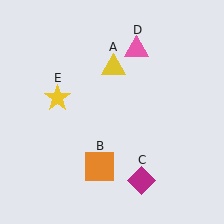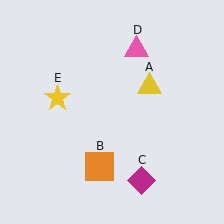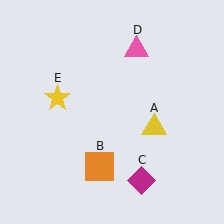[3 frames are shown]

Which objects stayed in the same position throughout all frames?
Orange square (object B) and magenta diamond (object C) and pink triangle (object D) and yellow star (object E) remained stationary.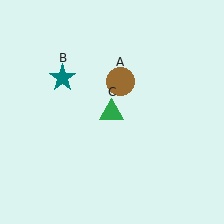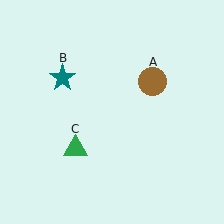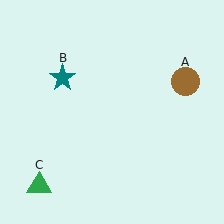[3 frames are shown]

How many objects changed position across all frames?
2 objects changed position: brown circle (object A), green triangle (object C).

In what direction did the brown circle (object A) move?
The brown circle (object A) moved right.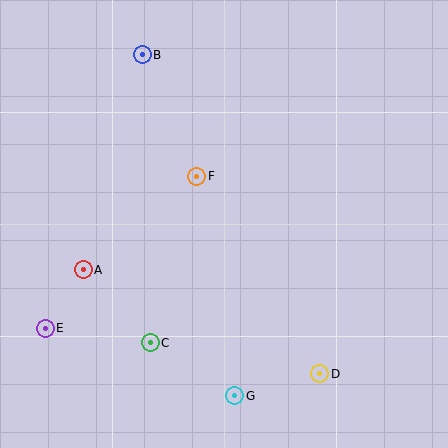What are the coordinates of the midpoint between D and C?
The midpoint between D and C is at (235, 358).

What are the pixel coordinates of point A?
Point A is at (83, 270).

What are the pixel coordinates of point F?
Point F is at (197, 176).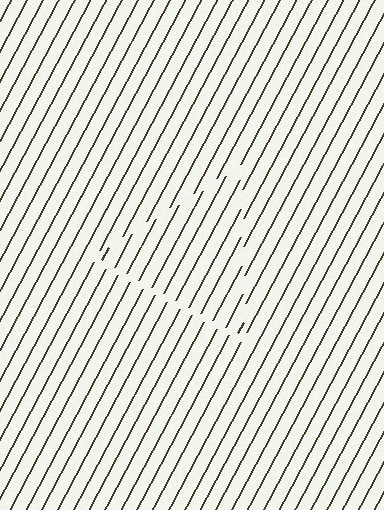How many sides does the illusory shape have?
3 sides — the line-ends trace a triangle.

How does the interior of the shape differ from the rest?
The interior of the shape contains the same grating, shifted by half a period — the contour is defined by the phase discontinuity where line-ends from the inner and outer gratings abut.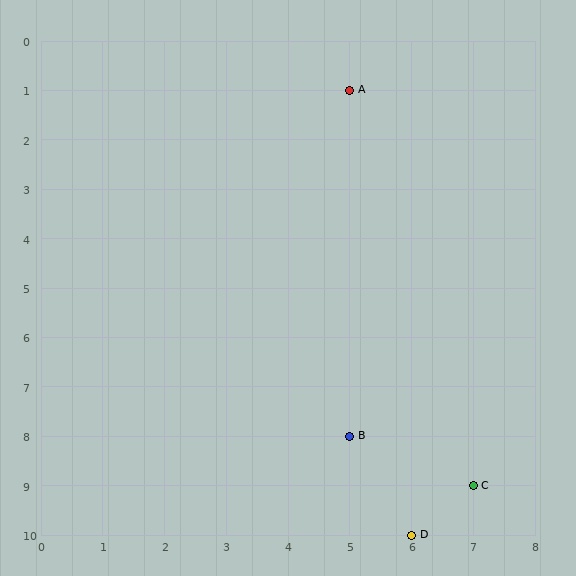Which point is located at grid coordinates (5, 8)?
Point B is at (5, 8).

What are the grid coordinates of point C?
Point C is at grid coordinates (7, 9).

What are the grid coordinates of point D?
Point D is at grid coordinates (6, 10).